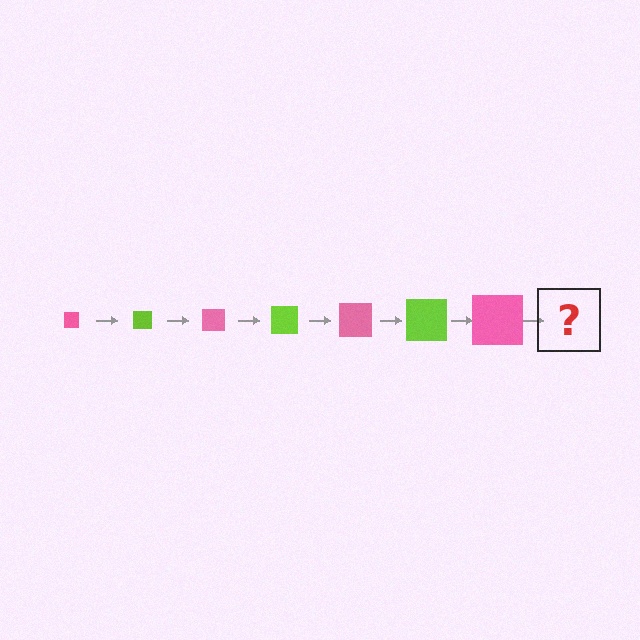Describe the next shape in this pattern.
It should be a lime square, larger than the previous one.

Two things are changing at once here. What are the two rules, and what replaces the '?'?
The two rules are that the square grows larger each step and the color cycles through pink and lime. The '?' should be a lime square, larger than the previous one.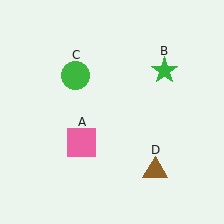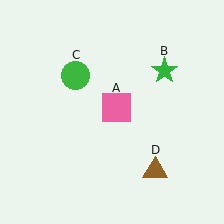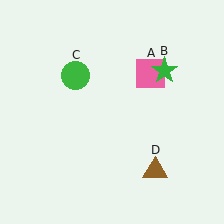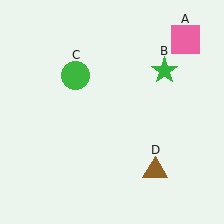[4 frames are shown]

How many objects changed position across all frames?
1 object changed position: pink square (object A).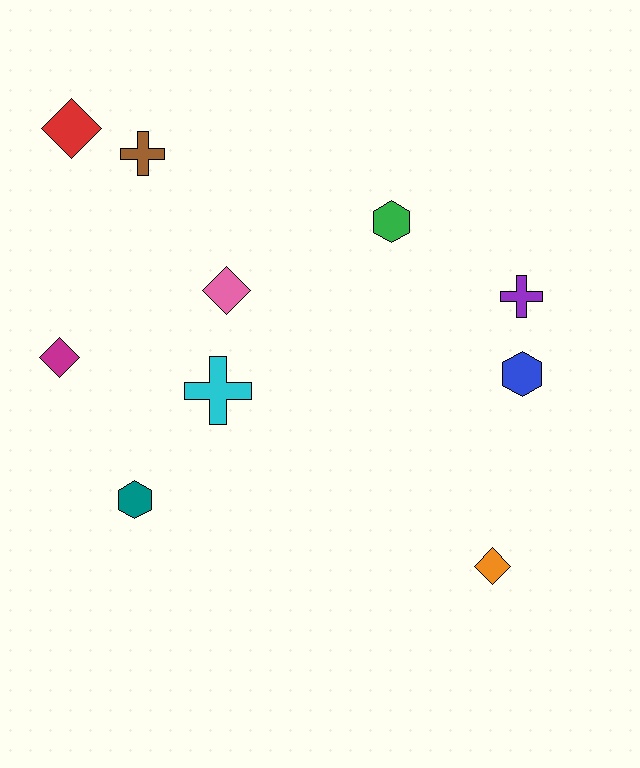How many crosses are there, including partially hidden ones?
There are 3 crosses.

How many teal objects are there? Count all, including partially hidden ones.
There is 1 teal object.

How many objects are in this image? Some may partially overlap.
There are 10 objects.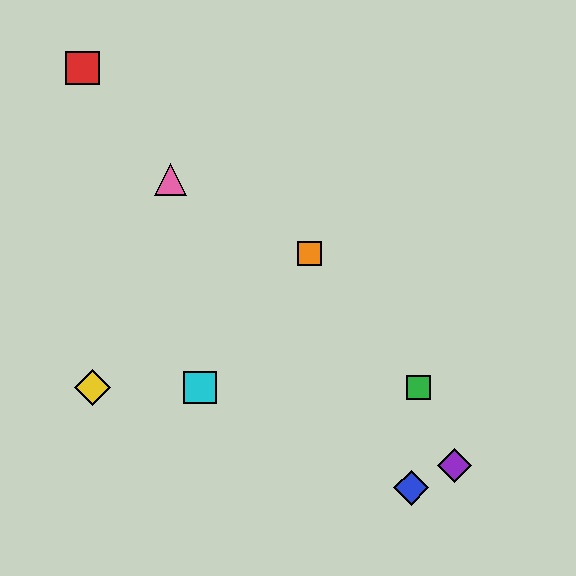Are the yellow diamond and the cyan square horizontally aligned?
Yes, both are at y≈387.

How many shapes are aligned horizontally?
3 shapes (the green square, the yellow diamond, the cyan square) are aligned horizontally.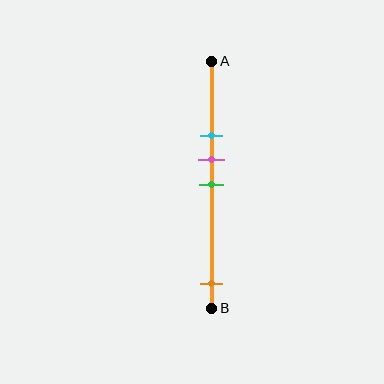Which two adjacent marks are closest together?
The pink and green marks are the closest adjacent pair.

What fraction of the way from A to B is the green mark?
The green mark is approximately 50% (0.5) of the way from A to B.